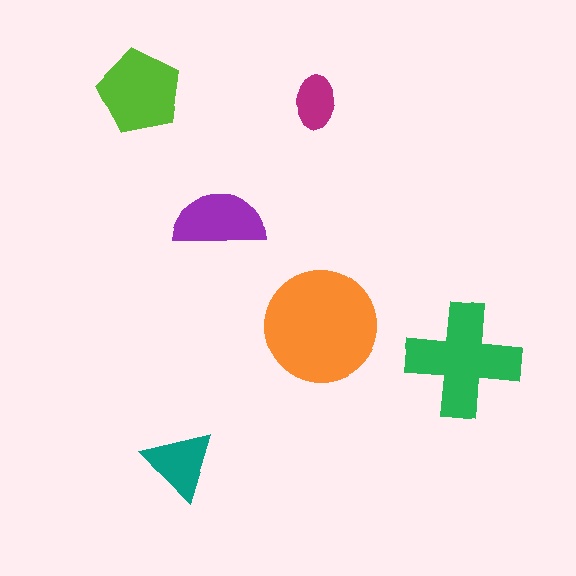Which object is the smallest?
The magenta ellipse.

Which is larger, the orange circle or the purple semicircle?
The orange circle.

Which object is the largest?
The orange circle.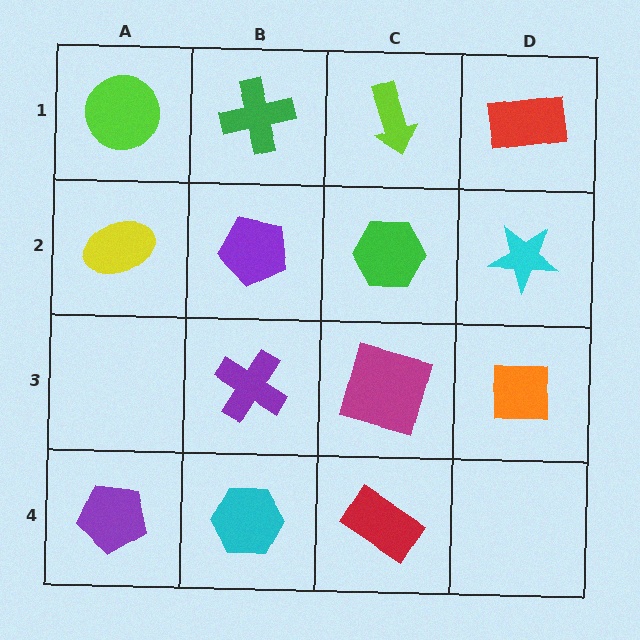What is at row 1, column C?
A lime arrow.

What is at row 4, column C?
A red rectangle.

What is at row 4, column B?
A cyan hexagon.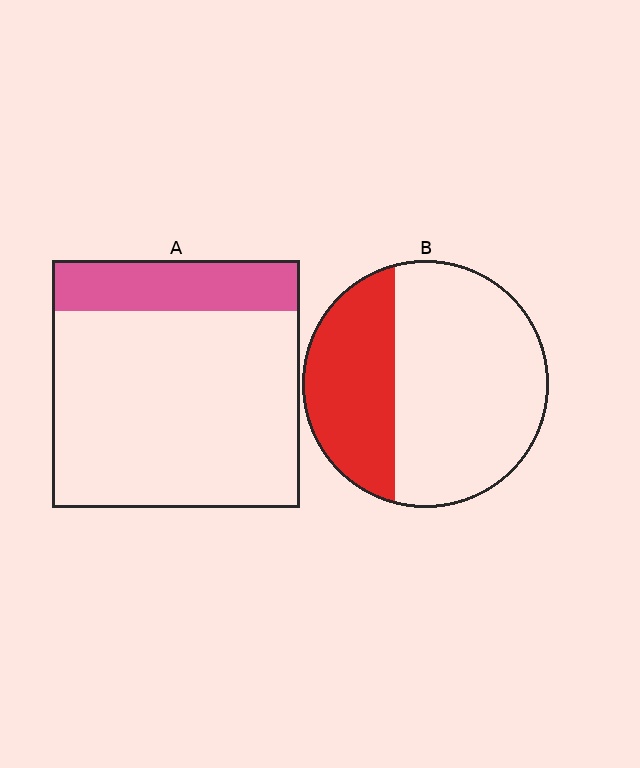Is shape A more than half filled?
No.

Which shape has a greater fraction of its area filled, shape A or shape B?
Shape B.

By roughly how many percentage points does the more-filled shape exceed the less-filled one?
By roughly 15 percentage points (B over A).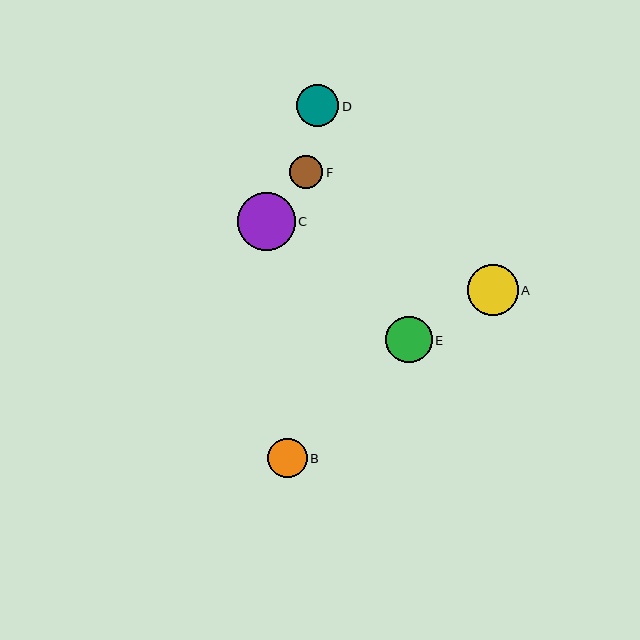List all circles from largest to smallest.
From largest to smallest: C, A, E, D, B, F.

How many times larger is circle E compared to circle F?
Circle E is approximately 1.4 times the size of circle F.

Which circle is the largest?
Circle C is the largest with a size of approximately 58 pixels.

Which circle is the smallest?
Circle F is the smallest with a size of approximately 33 pixels.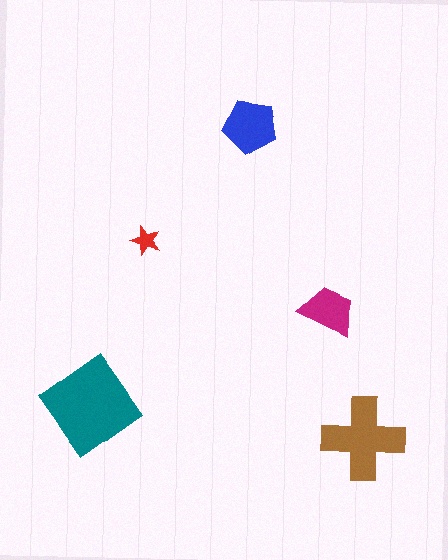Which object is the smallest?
The red star.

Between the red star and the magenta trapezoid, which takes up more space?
The magenta trapezoid.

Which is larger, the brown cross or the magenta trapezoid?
The brown cross.